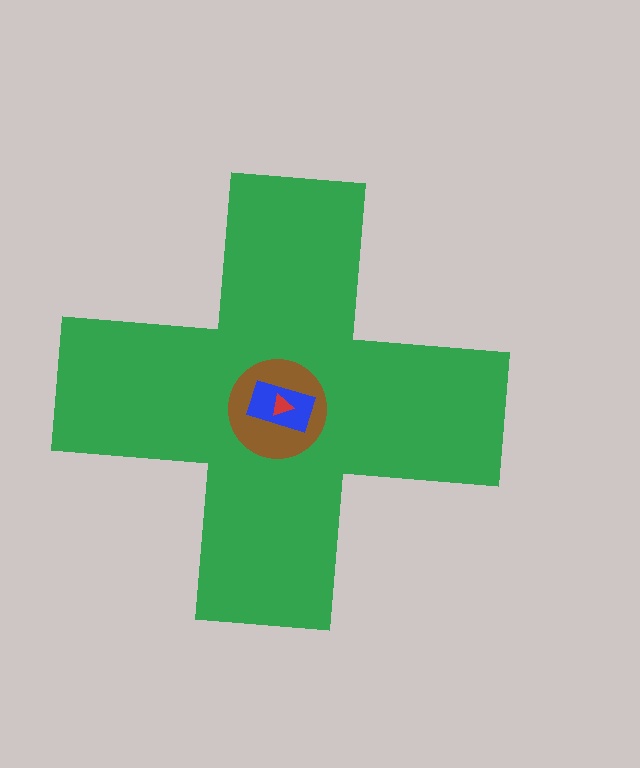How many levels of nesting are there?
4.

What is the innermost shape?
The red triangle.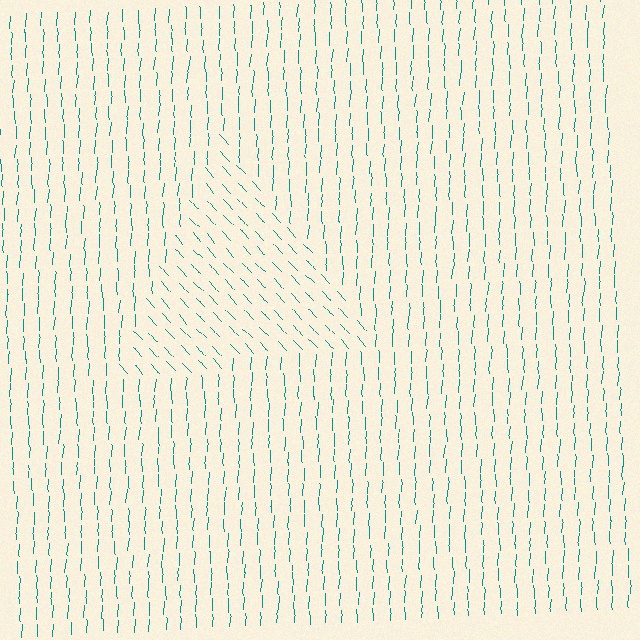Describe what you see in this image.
The image is filled with small teal line segments. A triangle region in the image has lines oriented differently from the surrounding lines, creating a visible texture boundary.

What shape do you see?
I see a triangle.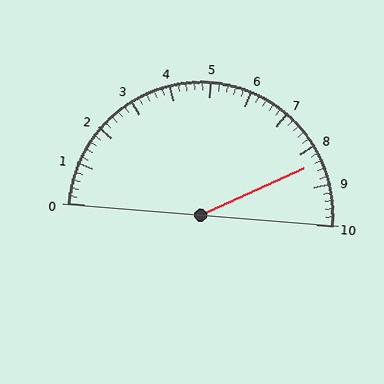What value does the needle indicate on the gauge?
The needle indicates approximately 8.4.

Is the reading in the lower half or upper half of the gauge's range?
The reading is in the upper half of the range (0 to 10).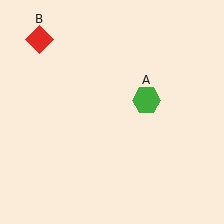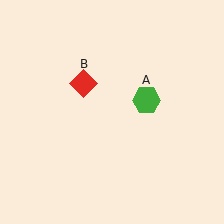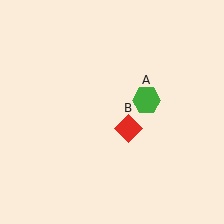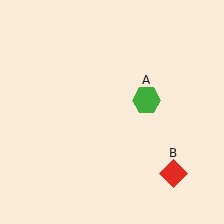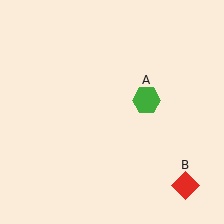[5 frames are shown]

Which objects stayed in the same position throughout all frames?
Green hexagon (object A) remained stationary.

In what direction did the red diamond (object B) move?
The red diamond (object B) moved down and to the right.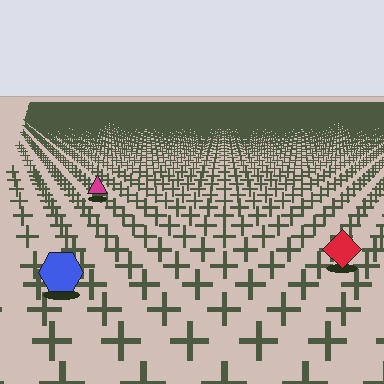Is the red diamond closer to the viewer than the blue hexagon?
No. The blue hexagon is closer — you can tell from the texture gradient: the ground texture is coarser near it.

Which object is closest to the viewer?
The blue hexagon is closest. The texture marks near it are larger and more spread out.